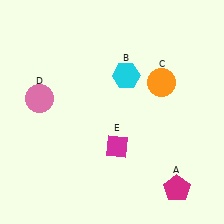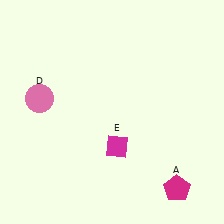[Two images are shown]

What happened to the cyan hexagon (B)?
The cyan hexagon (B) was removed in Image 2. It was in the top-right area of Image 1.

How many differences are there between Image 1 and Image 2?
There are 2 differences between the two images.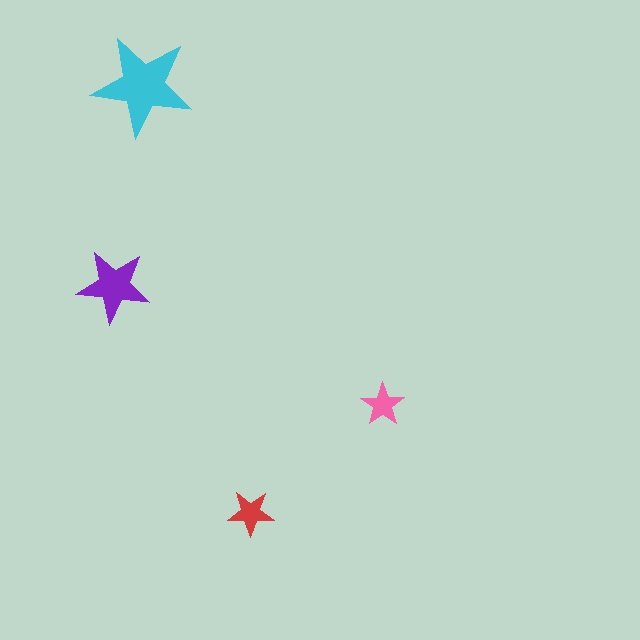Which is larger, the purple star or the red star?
The purple one.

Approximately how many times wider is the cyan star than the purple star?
About 1.5 times wider.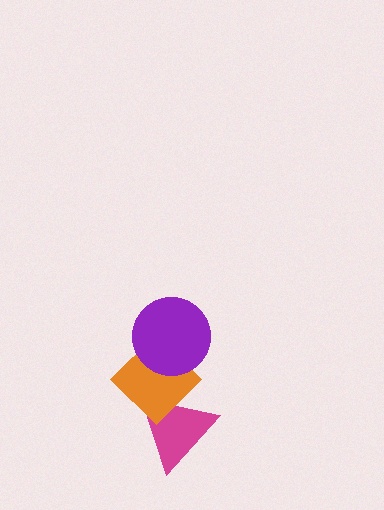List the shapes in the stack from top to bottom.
From top to bottom: the purple circle, the orange diamond, the magenta triangle.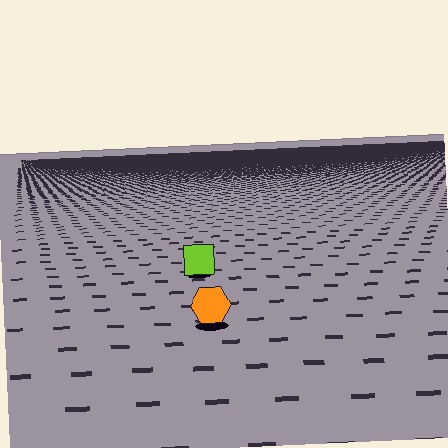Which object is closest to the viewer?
The orange hexagon is closest. The texture marks near it are larger and more spread out.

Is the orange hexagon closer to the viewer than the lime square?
Yes. The orange hexagon is closer — you can tell from the texture gradient: the ground texture is coarser near it.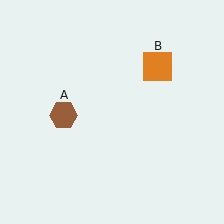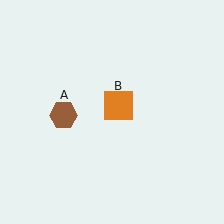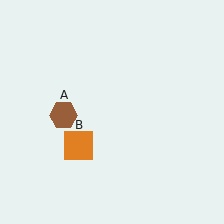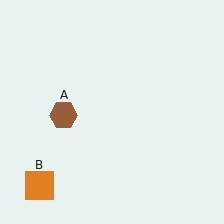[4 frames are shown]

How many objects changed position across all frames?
1 object changed position: orange square (object B).